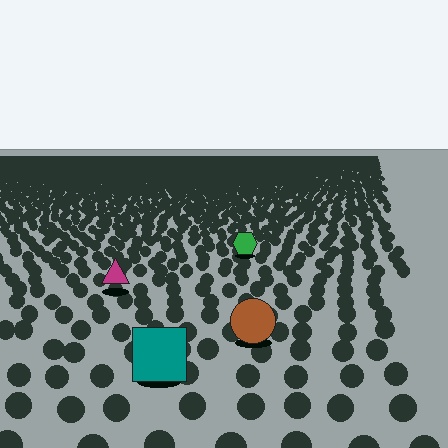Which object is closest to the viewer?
The teal square is closest. The texture marks near it are larger and more spread out.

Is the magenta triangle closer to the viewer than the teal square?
No. The teal square is closer — you can tell from the texture gradient: the ground texture is coarser near it.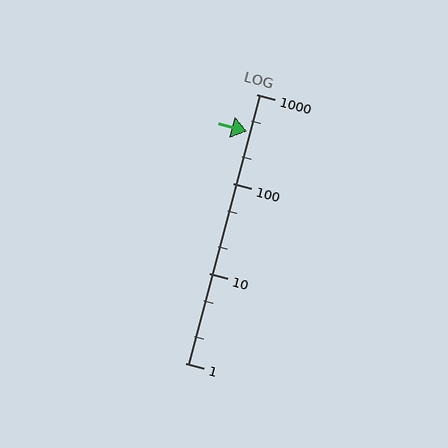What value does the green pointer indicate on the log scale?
The pointer indicates approximately 380.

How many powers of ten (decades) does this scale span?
The scale spans 3 decades, from 1 to 1000.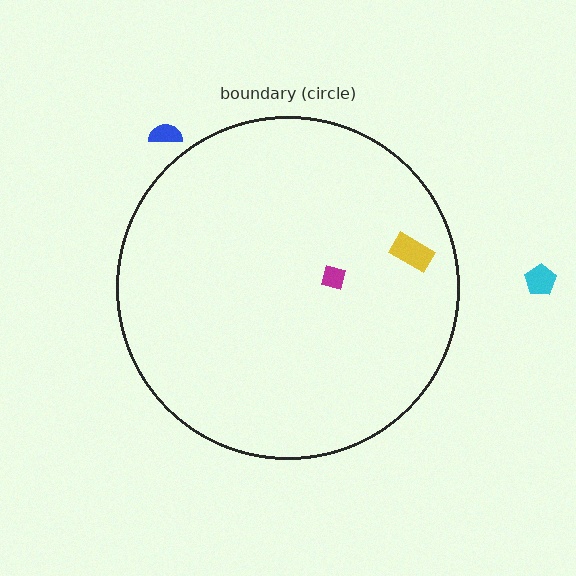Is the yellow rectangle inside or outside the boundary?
Inside.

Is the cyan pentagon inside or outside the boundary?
Outside.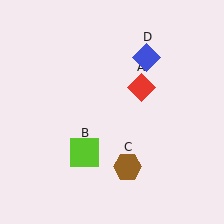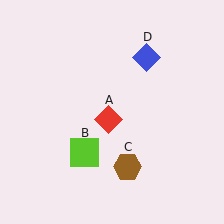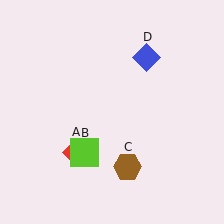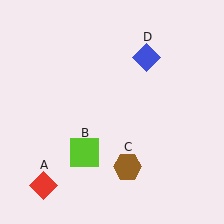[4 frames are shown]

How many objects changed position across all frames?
1 object changed position: red diamond (object A).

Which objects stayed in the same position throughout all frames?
Lime square (object B) and brown hexagon (object C) and blue diamond (object D) remained stationary.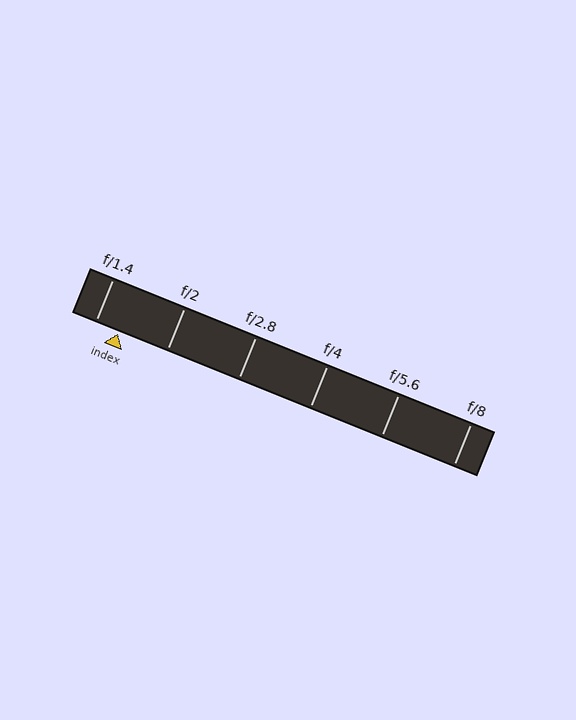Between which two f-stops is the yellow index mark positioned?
The index mark is between f/1.4 and f/2.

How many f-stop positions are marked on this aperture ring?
There are 6 f-stop positions marked.